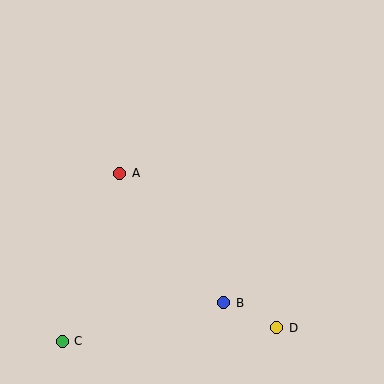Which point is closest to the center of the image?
Point A at (120, 173) is closest to the center.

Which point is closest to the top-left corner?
Point A is closest to the top-left corner.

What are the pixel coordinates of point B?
Point B is at (224, 303).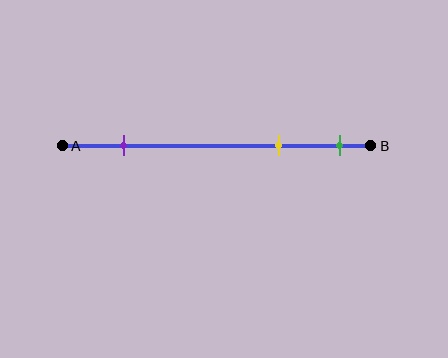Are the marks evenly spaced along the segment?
No, the marks are not evenly spaced.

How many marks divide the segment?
There are 3 marks dividing the segment.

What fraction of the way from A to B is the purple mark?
The purple mark is approximately 20% (0.2) of the way from A to B.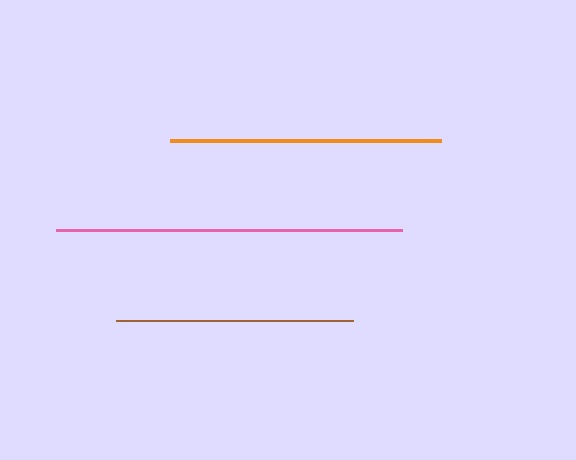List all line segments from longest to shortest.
From longest to shortest: pink, orange, brown.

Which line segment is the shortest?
The brown line is the shortest at approximately 238 pixels.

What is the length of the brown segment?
The brown segment is approximately 238 pixels long.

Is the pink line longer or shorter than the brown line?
The pink line is longer than the brown line.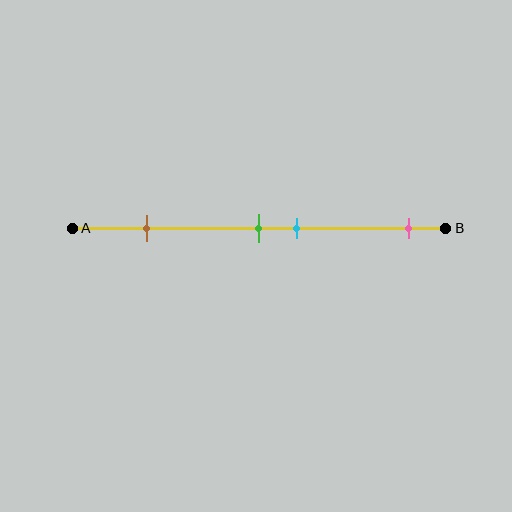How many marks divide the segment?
There are 4 marks dividing the segment.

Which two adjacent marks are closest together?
The green and cyan marks are the closest adjacent pair.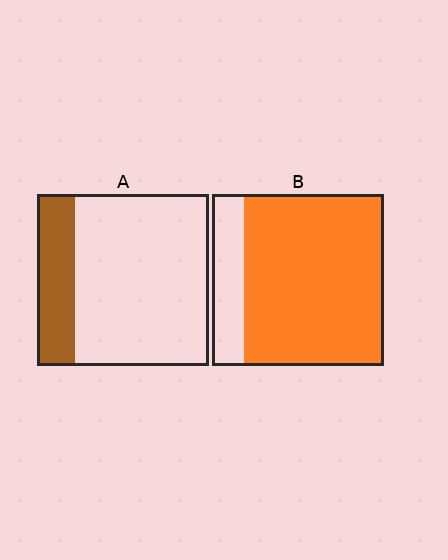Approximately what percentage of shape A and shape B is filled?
A is approximately 20% and B is approximately 80%.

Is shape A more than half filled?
No.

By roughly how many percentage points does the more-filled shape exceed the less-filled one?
By roughly 60 percentage points (B over A).